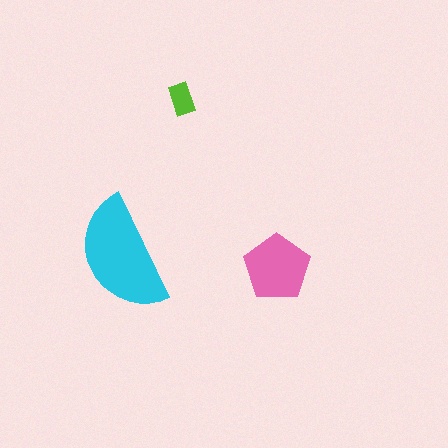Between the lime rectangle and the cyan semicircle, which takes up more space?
The cyan semicircle.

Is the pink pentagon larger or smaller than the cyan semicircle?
Smaller.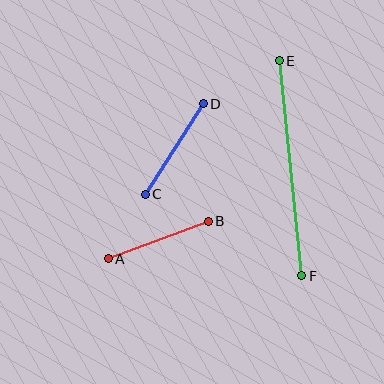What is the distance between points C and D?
The distance is approximately 107 pixels.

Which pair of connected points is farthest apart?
Points E and F are farthest apart.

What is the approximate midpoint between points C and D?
The midpoint is at approximately (174, 149) pixels.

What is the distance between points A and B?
The distance is approximately 107 pixels.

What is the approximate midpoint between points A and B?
The midpoint is at approximately (158, 240) pixels.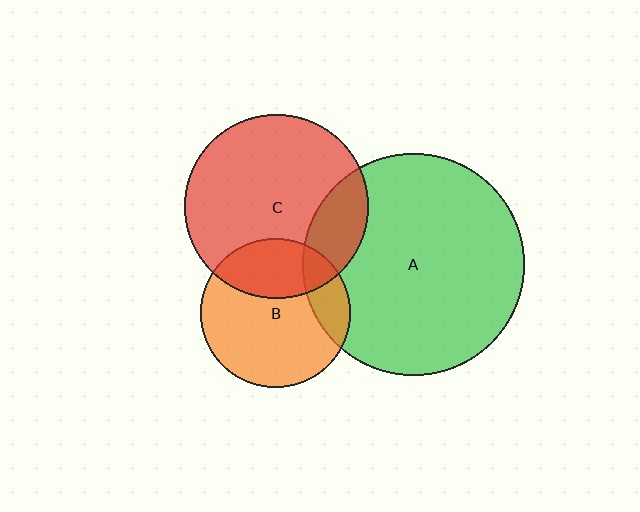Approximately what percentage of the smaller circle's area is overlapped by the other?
Approximately 15%.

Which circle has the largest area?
Circle A (green).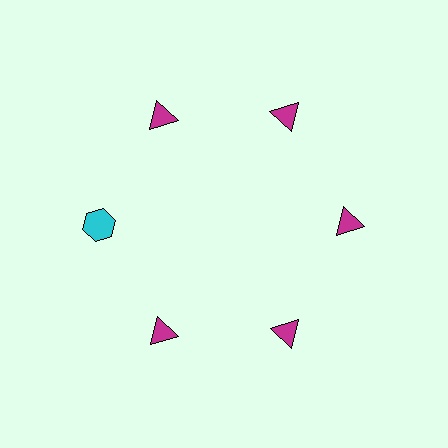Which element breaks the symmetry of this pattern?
The cyan hexagon at roughly the 9 o'clock position breaks the symmetry. All other shapes are magenta triangles.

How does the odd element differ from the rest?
It differs in both color (cyan instead of magenta) and shape (hexagon instead of triangle).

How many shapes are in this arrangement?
There are 6 shapes arranged in a ring pattern.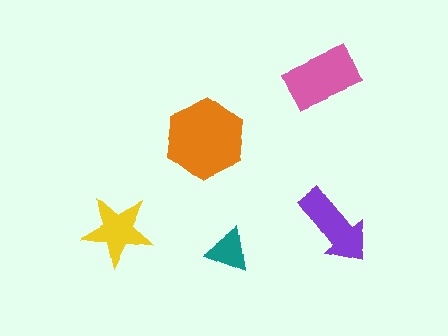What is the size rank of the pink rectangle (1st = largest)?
2nd.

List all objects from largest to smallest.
The orange hexagon, the pink rectangle, the purple arrow, the yellow star, the teal triangle.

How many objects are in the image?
There are 5 objects in the image.